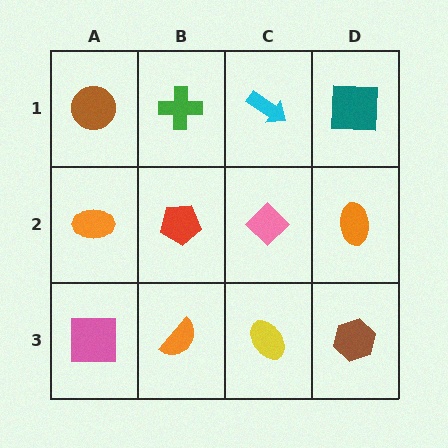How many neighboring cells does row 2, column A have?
3.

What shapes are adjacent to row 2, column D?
A teal square (row 1, column D), a brown hexagon (row 3, column D), a pink diamond (row 2, column C).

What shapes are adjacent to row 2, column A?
A brown circle (row 1, column A), a pink square (row 3, column A), a red pentagon (row 2, column B).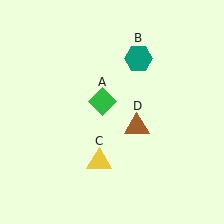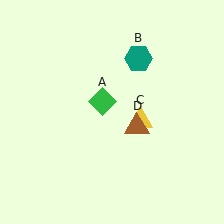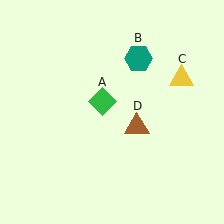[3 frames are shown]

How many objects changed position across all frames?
1 object changed position: yellow triangle (object C).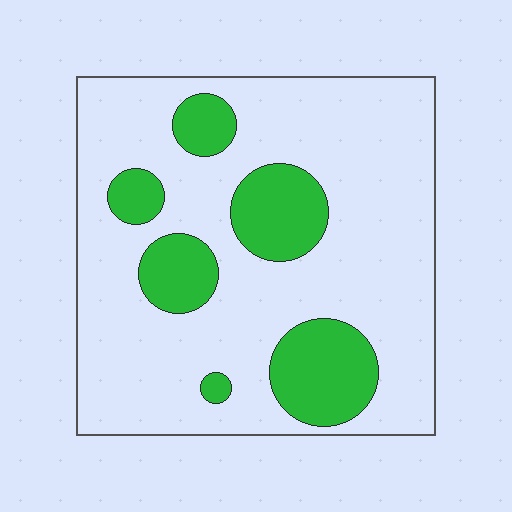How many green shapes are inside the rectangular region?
6.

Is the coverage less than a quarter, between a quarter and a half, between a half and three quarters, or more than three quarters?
Less than a quarter.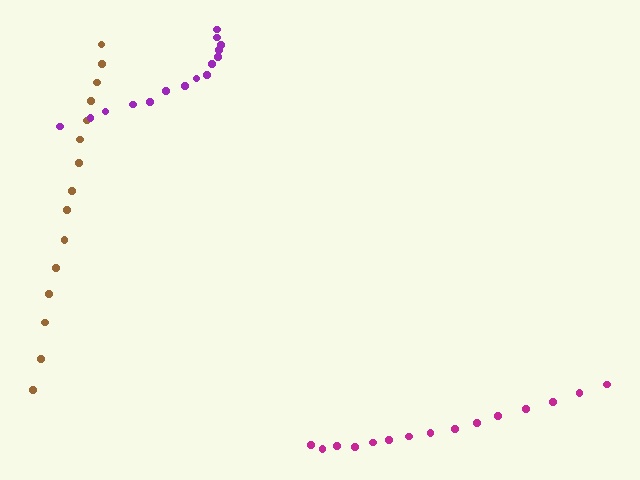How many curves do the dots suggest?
There are 3 distinct paths.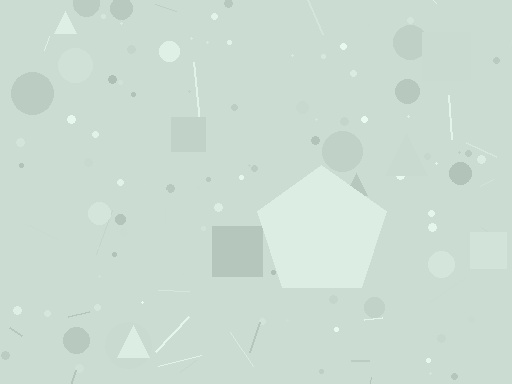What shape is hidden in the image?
A pentagon is hidden in the image.